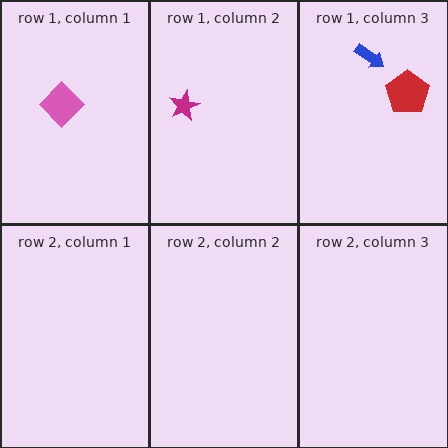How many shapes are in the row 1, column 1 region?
1.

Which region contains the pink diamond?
The row 1, column 1 region.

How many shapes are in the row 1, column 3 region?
2.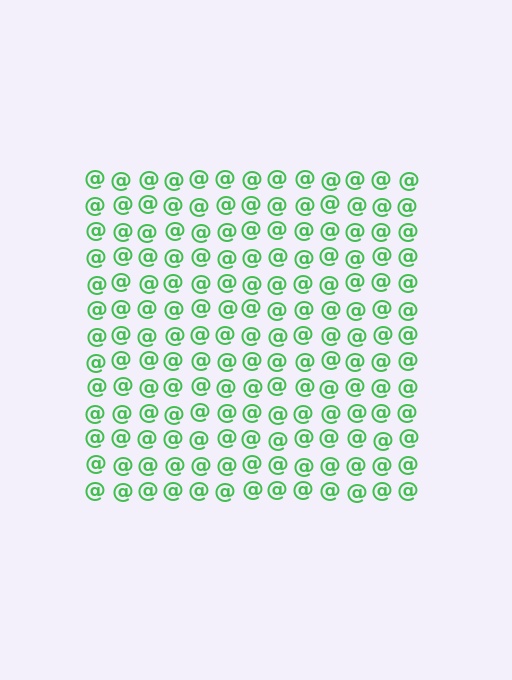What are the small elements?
The small elements are at signs.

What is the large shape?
The large shape is a square.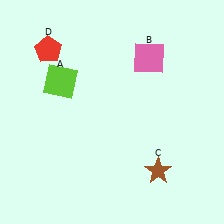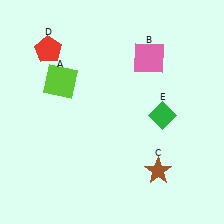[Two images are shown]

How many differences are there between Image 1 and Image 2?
There is 1 difference between the two images.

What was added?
A green diamond (E) was added in Image 2.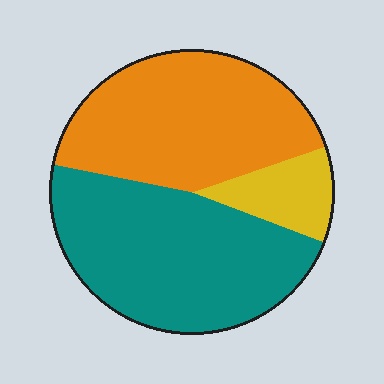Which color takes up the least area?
Yellow, at roughly 10%.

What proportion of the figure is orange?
Orange covers about 40% of the figure.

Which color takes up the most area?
Teal, at roughly 45%.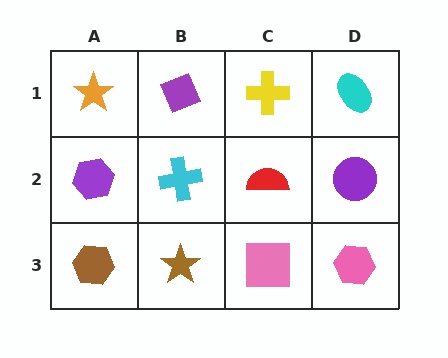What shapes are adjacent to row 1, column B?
A cyan cross (row 2, column B), an orange star (row 1, column A), a yellow cross (row 1, column C).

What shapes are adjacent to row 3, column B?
A cyan cross (row 2, column B), a brown hexagon (row 3, column A), a pink square (row 3, column C).